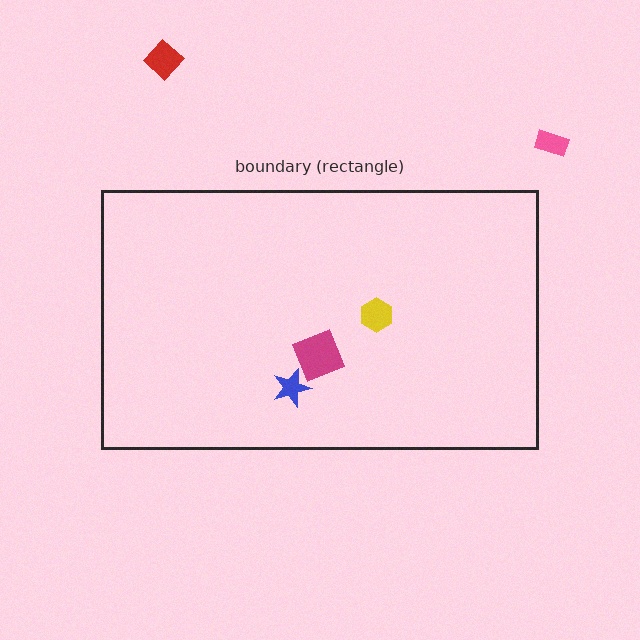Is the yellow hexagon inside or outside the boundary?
Inside.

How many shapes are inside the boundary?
3 inside, 2 outside.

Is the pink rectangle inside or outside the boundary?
Outside.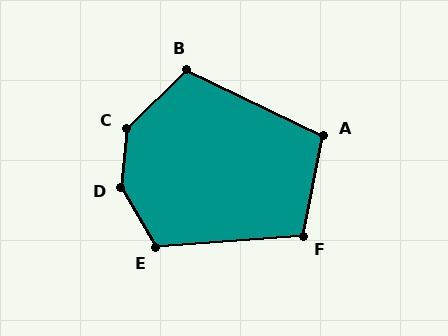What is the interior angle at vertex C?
Approximately 140 degrees (obtuse).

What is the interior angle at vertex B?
Approximately 110 degrees (obtuse).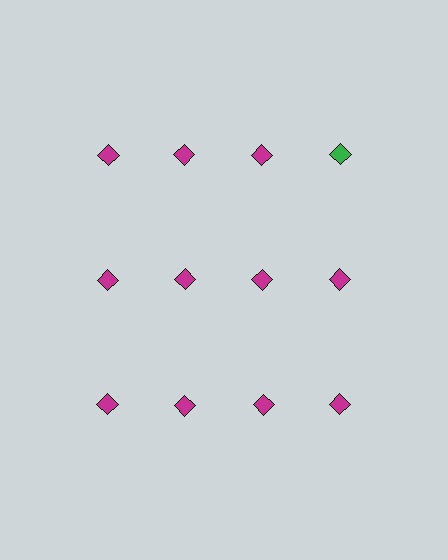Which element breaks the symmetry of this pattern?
The green diamond in the top row, second from right column breaks the symmetry. All other shapes are magenta diamonds.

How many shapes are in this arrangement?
There are 12 shapes arranged in a grid pattern.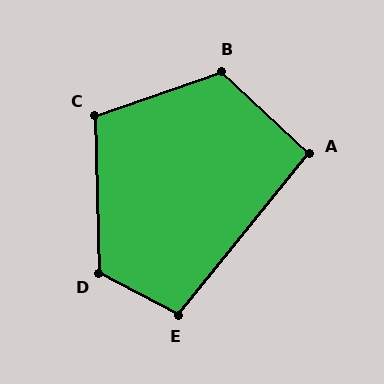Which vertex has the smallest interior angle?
A, at approximately 94 degrees.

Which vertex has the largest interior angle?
D, at approximately 119 degrees.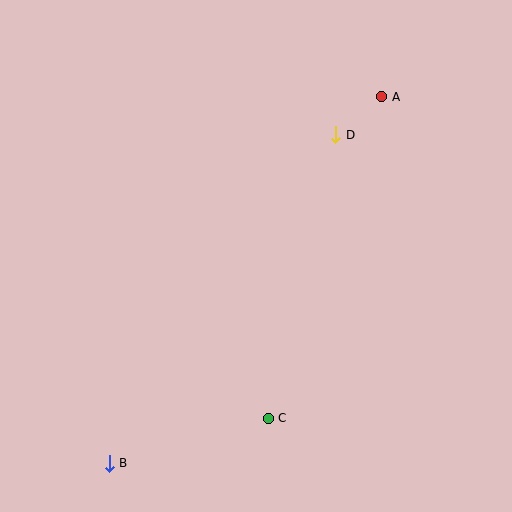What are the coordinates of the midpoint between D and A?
The midpoint between D and A is at (359, 116).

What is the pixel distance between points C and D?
The distance between C and D is 291 pixels.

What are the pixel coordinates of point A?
Point A is at (382, 97).